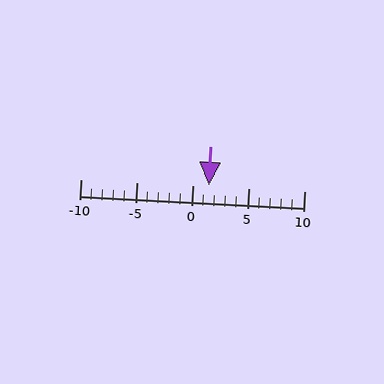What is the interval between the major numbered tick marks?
The major tick marks are spaced 5 units apart.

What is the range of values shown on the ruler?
The ruler shows values from -10 to 10.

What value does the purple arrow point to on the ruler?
The purple arrow points to approximately 2.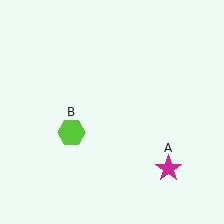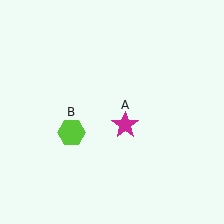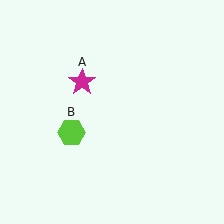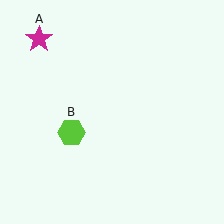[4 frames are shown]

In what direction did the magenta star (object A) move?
The magenta star (object A) moved up and to the left.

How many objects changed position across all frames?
1 object changed position: magenta star (object A).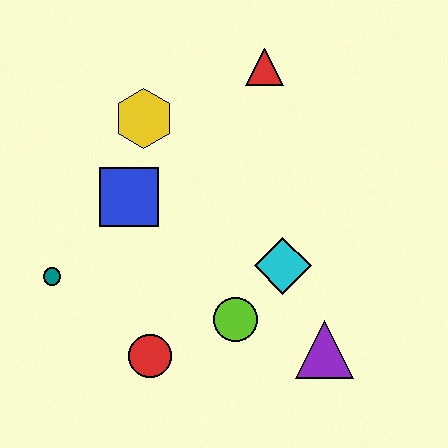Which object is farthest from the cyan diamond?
The teal circle is farthest from the cyan diamond.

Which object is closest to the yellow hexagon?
The blue square is closest to the yellow hexagon.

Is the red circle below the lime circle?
Yes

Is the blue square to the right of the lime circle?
No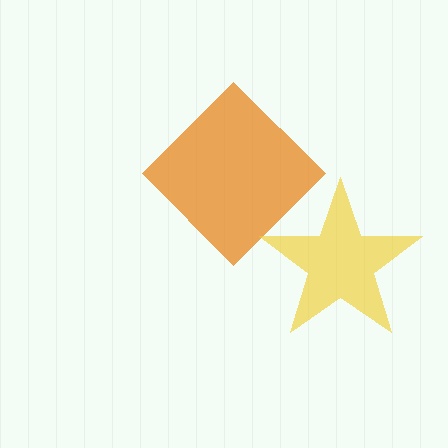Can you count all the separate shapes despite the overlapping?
Yes, there are 2 separate shapes.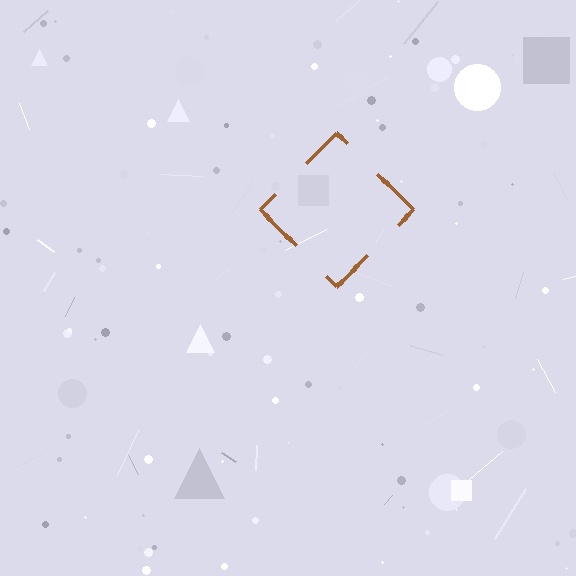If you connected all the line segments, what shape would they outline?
They would outline a diamond.